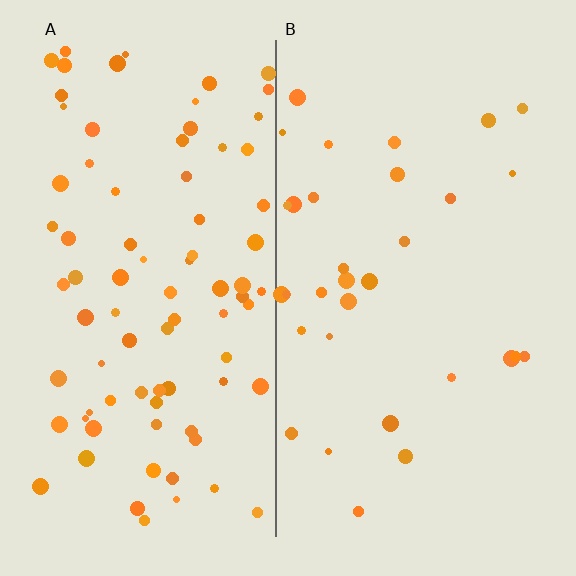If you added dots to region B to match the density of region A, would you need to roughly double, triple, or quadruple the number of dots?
Approximately triple.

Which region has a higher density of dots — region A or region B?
A (the left).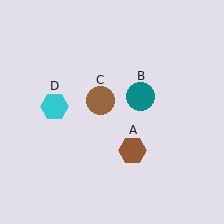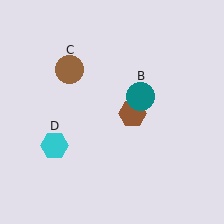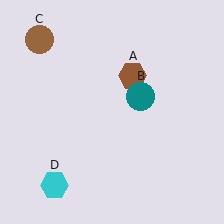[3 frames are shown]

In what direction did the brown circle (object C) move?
The brown circle (object C) moved up and to the left.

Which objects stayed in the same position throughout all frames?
Teal circle (object B) remained stationary.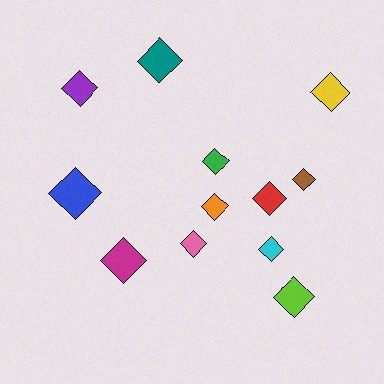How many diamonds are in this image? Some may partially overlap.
There are 12 diamonds.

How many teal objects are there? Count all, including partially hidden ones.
There is 1 teal object.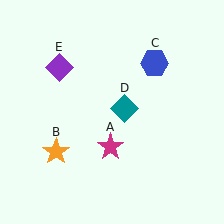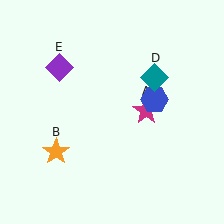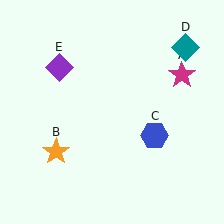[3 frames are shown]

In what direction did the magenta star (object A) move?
The magenta star (object A) moved up and to the right.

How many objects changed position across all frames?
3 objects changed position: magenta star (object A), blue hexagon (object C), teal diamond (object D).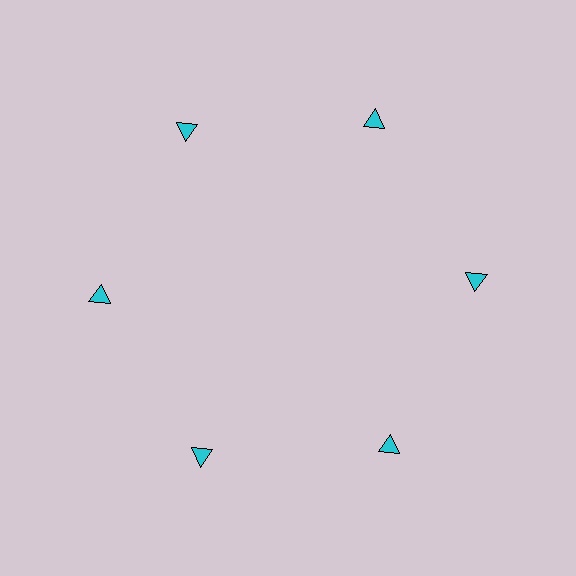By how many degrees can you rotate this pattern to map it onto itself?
The pattern maps onto itself every 60 degrees of rotation.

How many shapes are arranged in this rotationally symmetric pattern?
There are 6 shapes, arranged in 6 groups of 1.